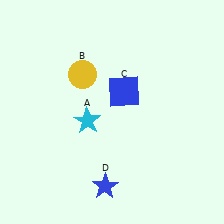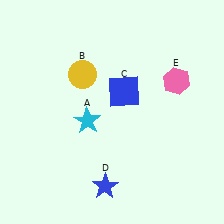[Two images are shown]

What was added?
A pink hexagon (E) was added in Image 2.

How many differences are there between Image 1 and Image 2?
There is 1 difference between the two images.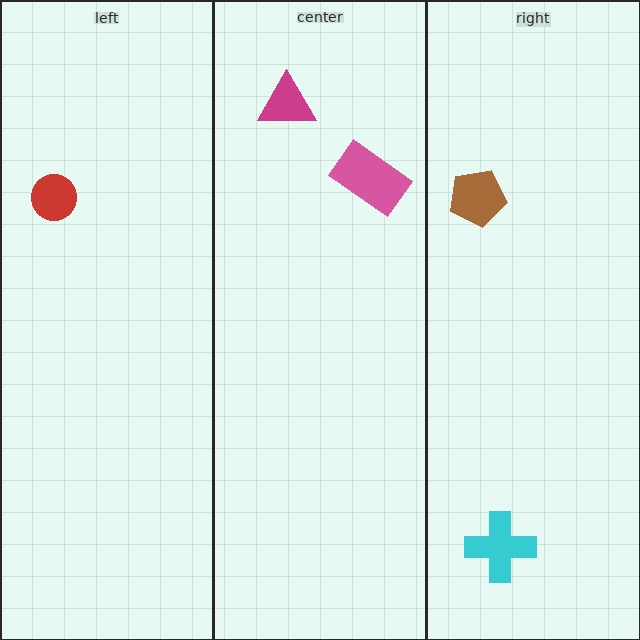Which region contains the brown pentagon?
The right region.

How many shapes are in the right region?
2.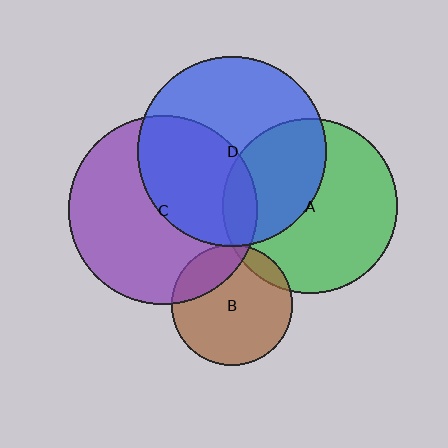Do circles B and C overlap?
Yes.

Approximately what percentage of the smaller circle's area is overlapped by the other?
Approximately 20%.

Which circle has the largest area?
Circle D (blue).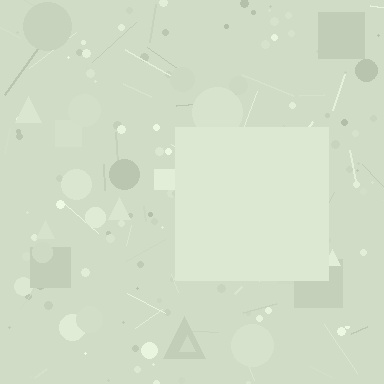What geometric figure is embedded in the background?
A square is embedded in the background.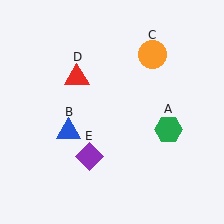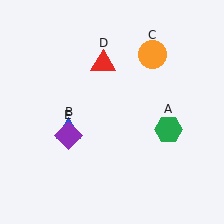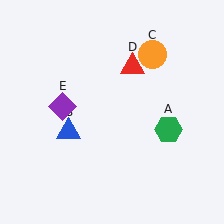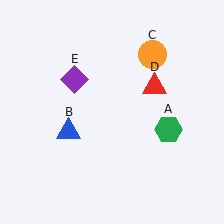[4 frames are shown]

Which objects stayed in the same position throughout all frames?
Green hexagon (object A) and blue triangle (object B) and orange circle (object C) remained stationary.